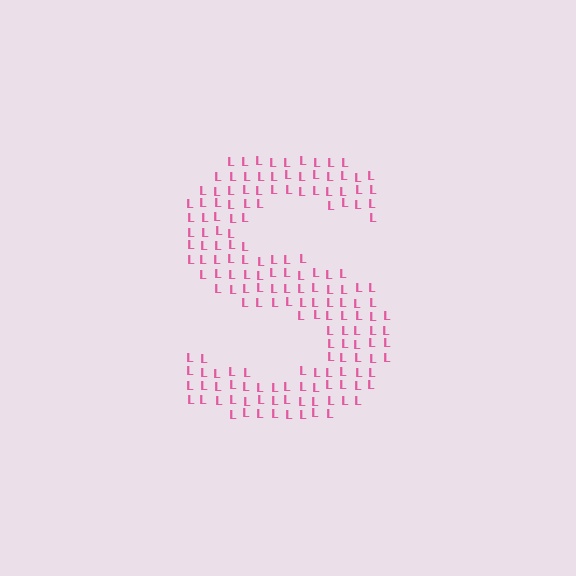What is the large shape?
The large shape is the letter S.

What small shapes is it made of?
It is made of small letter L's.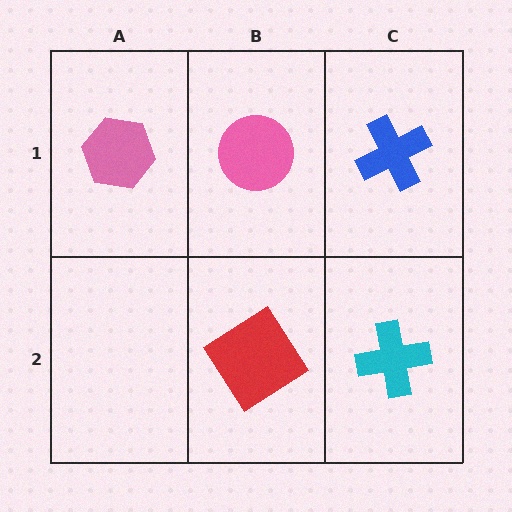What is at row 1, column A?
A pink hexagon.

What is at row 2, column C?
A cyan cross.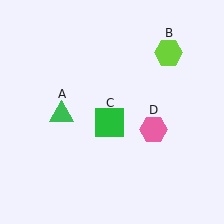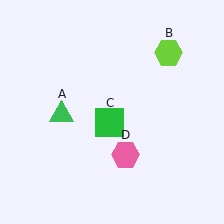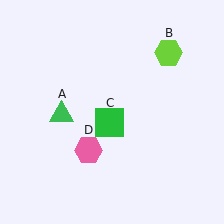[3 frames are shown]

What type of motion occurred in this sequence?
The pink hexagon (object D) rotated clockwise around the center of the scene.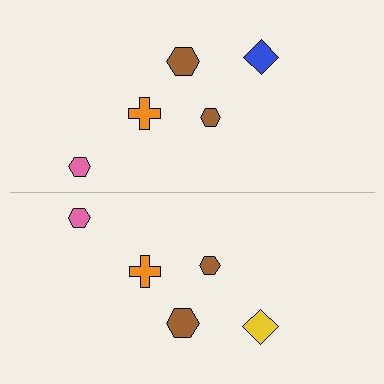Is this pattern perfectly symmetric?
No, the pattern is not perfectly symmetric. The yellow diamond on the bottom side breaks the symmetry — its mirror counterpart is blue.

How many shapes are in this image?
There are 10 shapes in this image.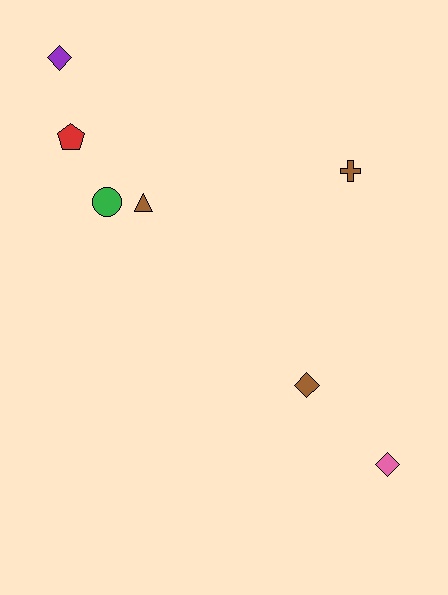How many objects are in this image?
There are 7 objects.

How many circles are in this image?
There is 1 circle.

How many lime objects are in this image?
There are no lime objects.